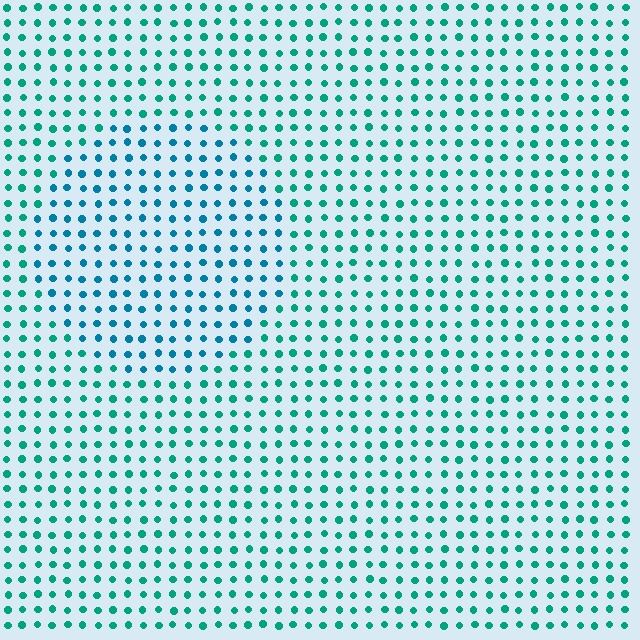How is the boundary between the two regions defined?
The boundary is defined purely by a slight shift in hue (about 27 degrees). Spacing, size, and orientation are identical on both sides.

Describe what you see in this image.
The image is filled with small teal elements in a uniform arrangement. A circle-shaped region is visible where the elements are tinted to a slightly different hue, forming a subtle color boundary.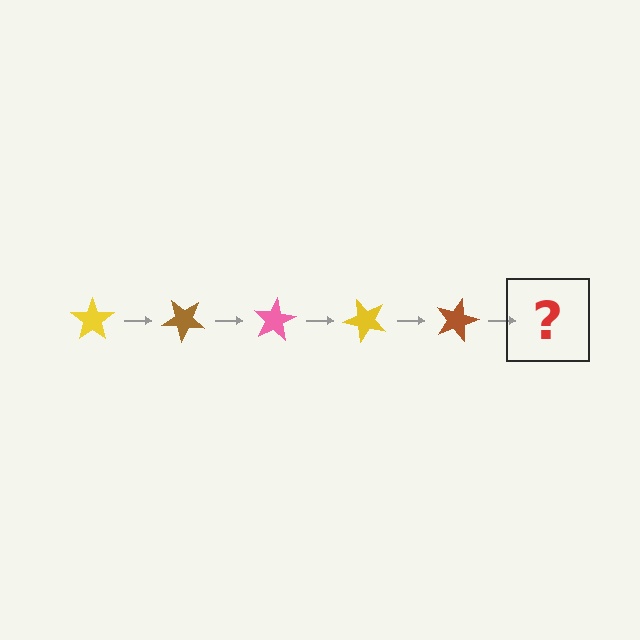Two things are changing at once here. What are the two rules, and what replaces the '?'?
The two rules are that it rotates 40 degrees each step and the color cycles through yellow, brown, and pink. The '?' should be a pink star, rotated 200 degrees from the start.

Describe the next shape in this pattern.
It should be a pink star, rotated 200 degrees from the start.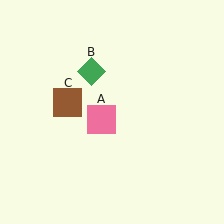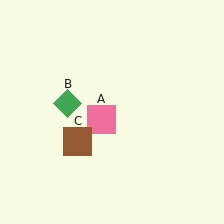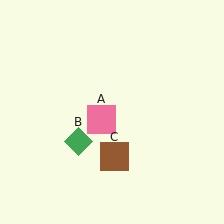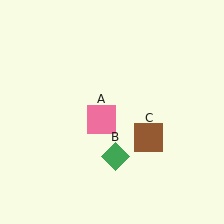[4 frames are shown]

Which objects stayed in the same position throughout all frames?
Pink square (object A) remained stationary.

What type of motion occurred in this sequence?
The green diamond (object B), brown square (object C) rotated counterclockwise around the center of the scene.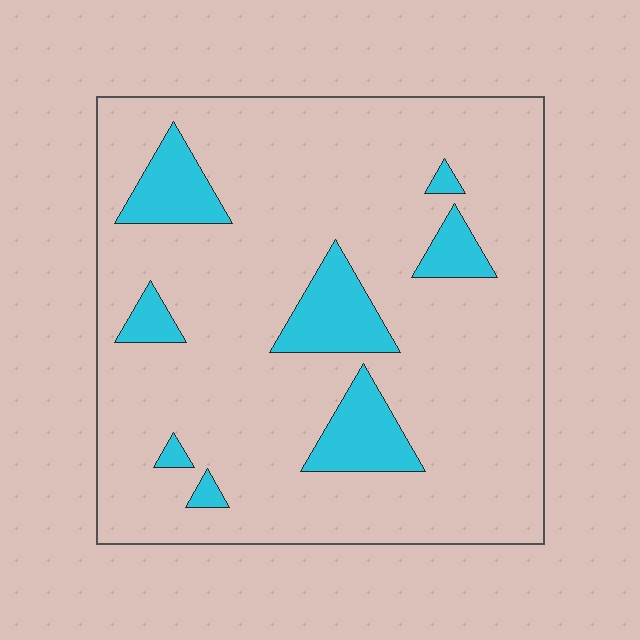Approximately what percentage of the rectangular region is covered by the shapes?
Approximately 15%.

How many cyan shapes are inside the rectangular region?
8.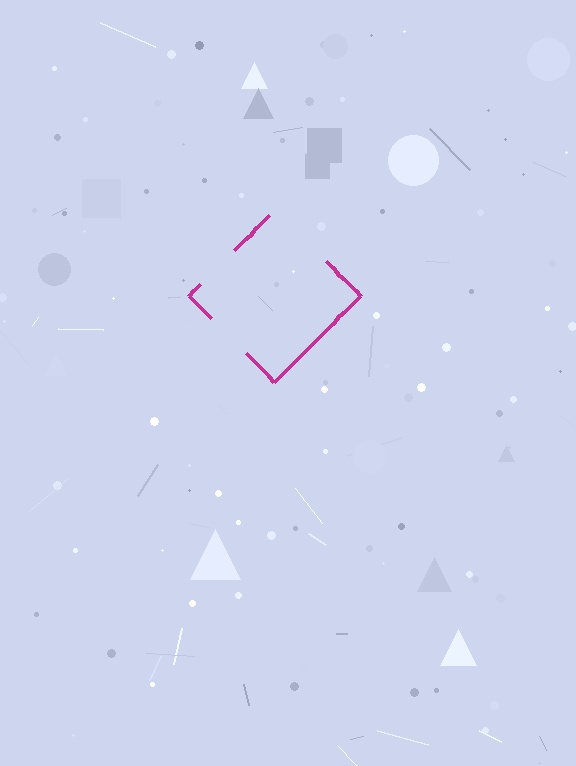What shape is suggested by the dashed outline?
The dashed outline suggests a diamond.